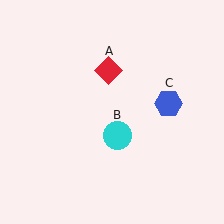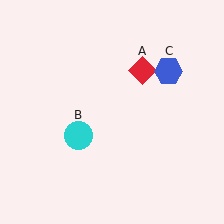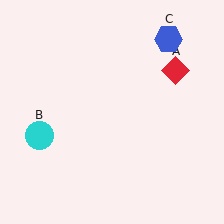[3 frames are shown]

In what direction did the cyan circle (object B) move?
The cyan circle (object B) moved left.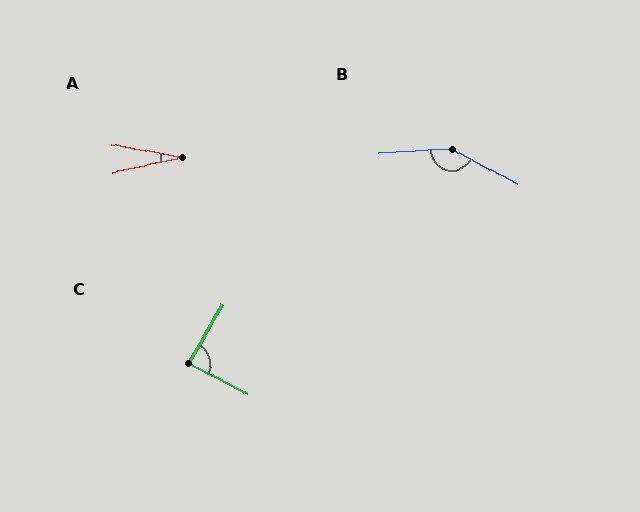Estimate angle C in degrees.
Approximately 88 degrees.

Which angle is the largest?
B, at approximately 149 degrees.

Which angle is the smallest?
A, at approximately 23 degrees.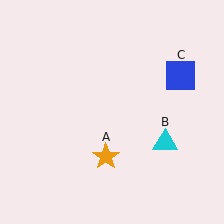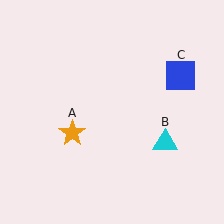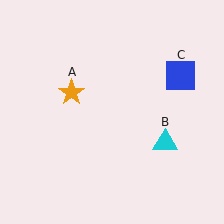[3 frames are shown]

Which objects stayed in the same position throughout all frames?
Cyan triangle (object B) and blue square (object C) remained stationary.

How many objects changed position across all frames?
1 object changed position: orange star (object A).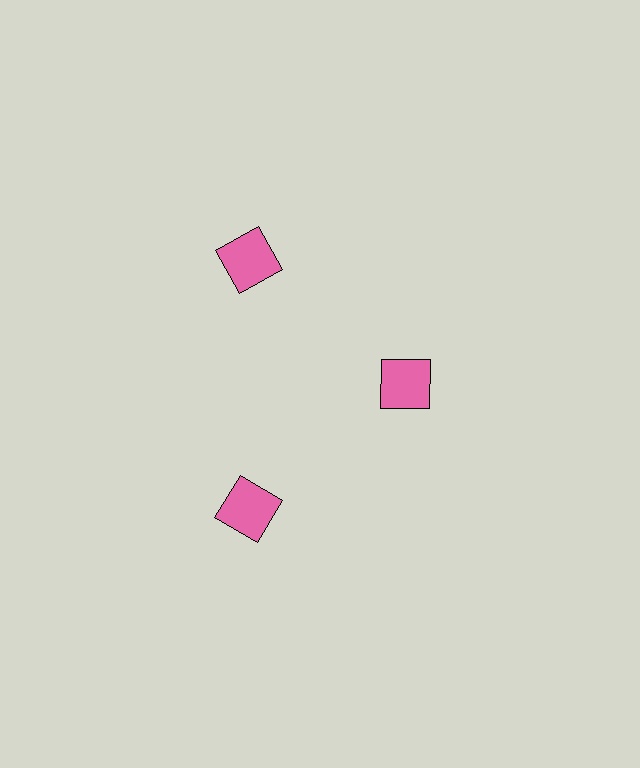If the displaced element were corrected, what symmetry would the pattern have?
It would have 3-fold rotational symmetry — the pattern would map onto itself every 120 degrees.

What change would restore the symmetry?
The symmetry would be restored by moving it outward, back onto the ring so that all 3 squares sit at equal angles and equal distance from the center.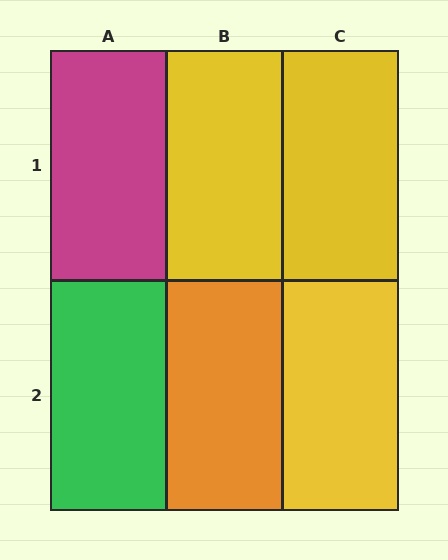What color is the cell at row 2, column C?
Yellow.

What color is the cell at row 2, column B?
Orange.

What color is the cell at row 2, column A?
Green.